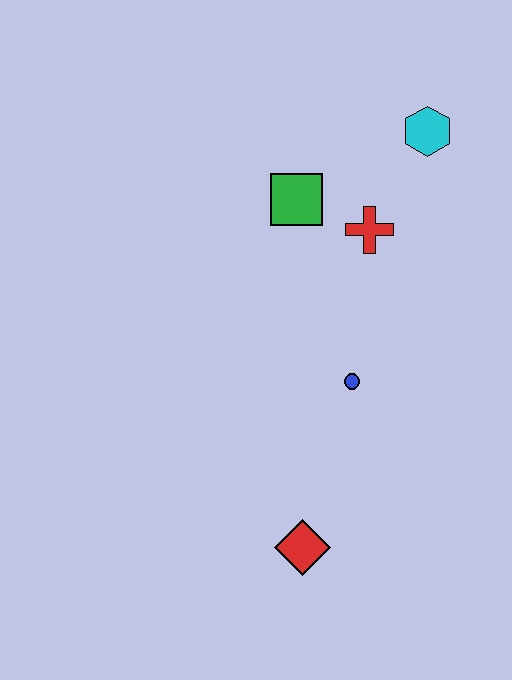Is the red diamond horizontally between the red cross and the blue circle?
No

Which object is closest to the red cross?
The green square is closest to the red cross.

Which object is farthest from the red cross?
The red diamond is farthest from the red cross.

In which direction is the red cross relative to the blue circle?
The red cross is above the blue circle.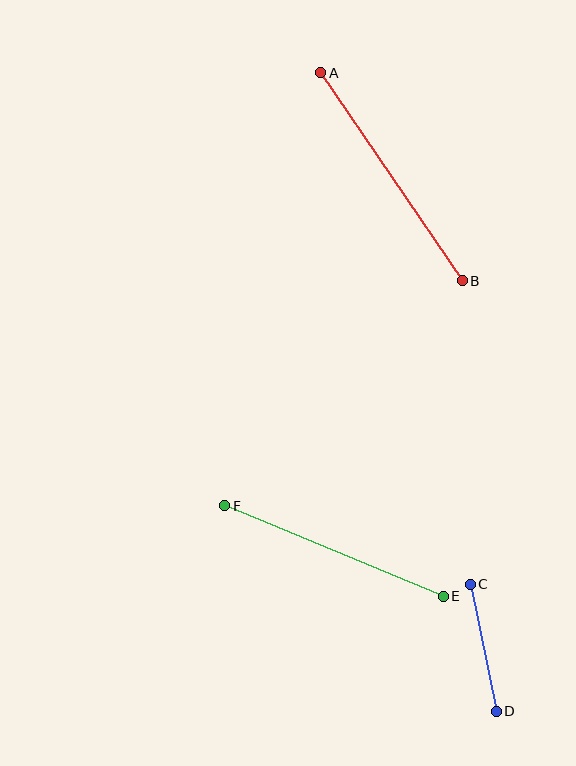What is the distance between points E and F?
The distance is approximately 236 pixels.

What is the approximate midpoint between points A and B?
The midpoint is at approximately (392, 177) pixels.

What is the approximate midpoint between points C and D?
The midpoint is at approximately (483, 648) pixels.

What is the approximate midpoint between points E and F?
The midpoint is at approximately (334, 551) pixels.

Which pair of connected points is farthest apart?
Points A and B are farthest apart.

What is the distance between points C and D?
The distance is approximately 129 pixels.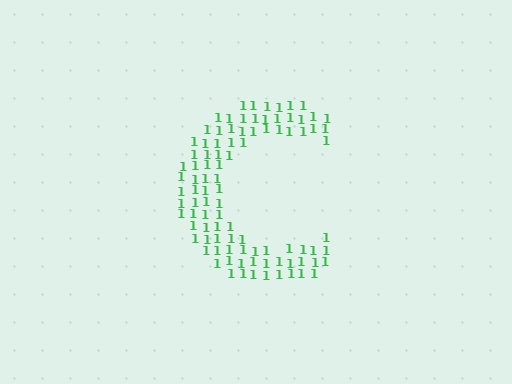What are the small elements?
The small elements are digit 1's.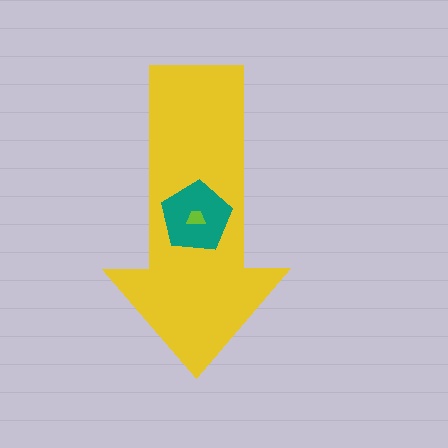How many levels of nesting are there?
3.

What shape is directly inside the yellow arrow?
The teal pentagon.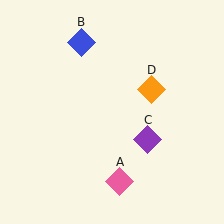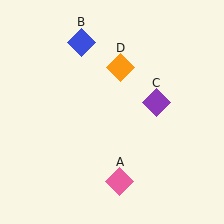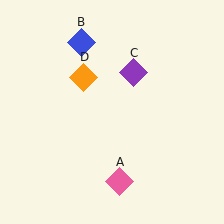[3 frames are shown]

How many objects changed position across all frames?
2 objects changed position: purple diamond (object C), orange diamond (object D).